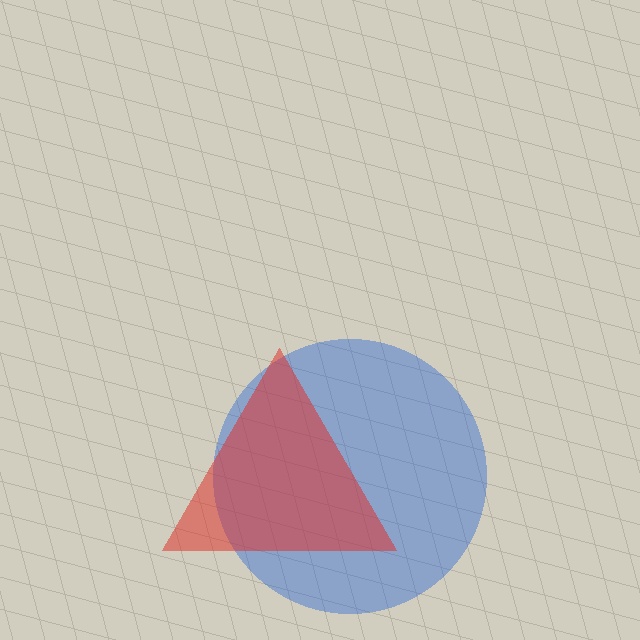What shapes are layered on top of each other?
The layered shapes are: a blue circle, a red triangle.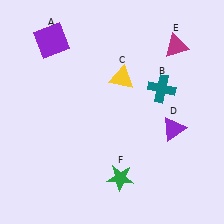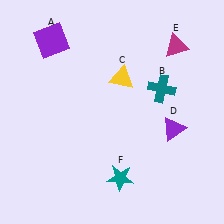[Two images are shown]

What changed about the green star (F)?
In Image 1, F is green. In Image 2, it changed to teal.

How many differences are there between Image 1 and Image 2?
There is 1 difference between the two images.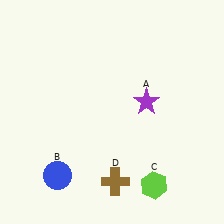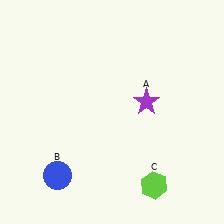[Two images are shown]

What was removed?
The brown cross (D) was removed in Image 2.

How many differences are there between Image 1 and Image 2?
There is 1 difference between the two images.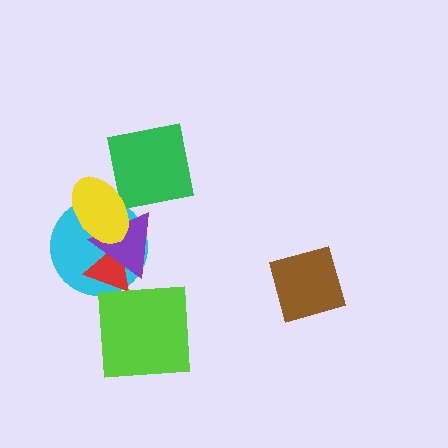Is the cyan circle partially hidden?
Yes, it is partially covered by another shape.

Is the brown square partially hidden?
No, no other shape covers it.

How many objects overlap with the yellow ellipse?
2 objects overlap with the yellow ellipse.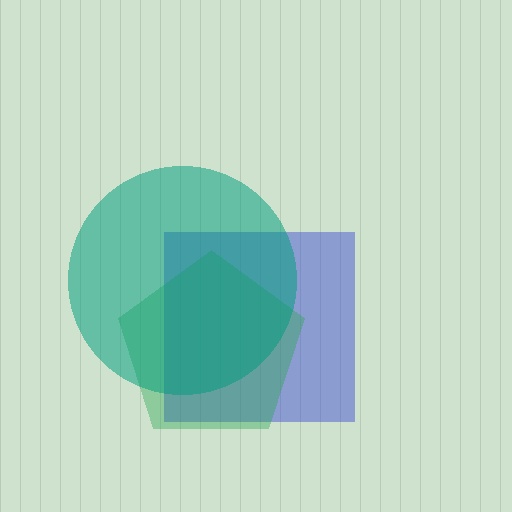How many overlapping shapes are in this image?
There are 3 overlapping shapes in the image.